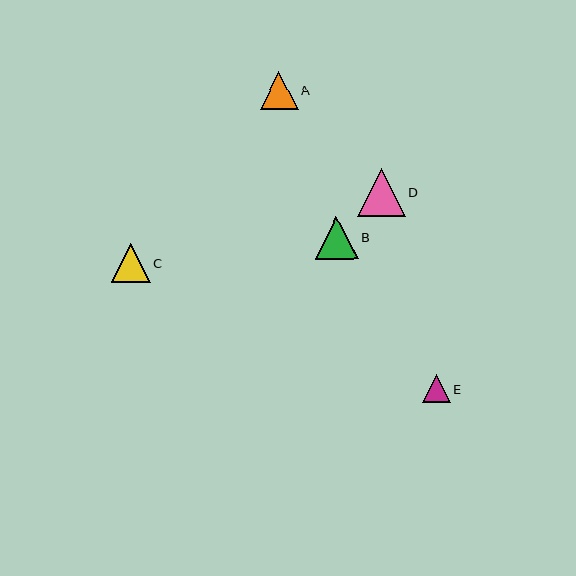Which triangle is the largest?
Triangle D is the largest with a size of approximately 48 pixels.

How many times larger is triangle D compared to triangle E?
Triangle D is approximately 1.7 times the size of triangle E.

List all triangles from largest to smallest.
From largest to smallest: D, B, C, A, E.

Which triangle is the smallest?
Triangle E is the smallest with a size of approximately 28 pixels.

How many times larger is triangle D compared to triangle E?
Triangle D is approximately 1.7 times the size of triangle E.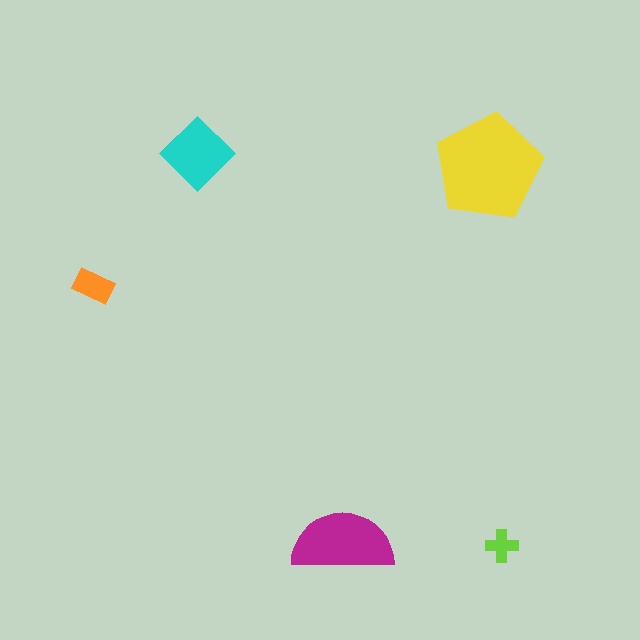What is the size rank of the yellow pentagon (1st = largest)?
1st.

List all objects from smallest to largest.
The lime cross, the orange rectangle, the cyan diamond, the magenta semicircle, the yellow pentagon.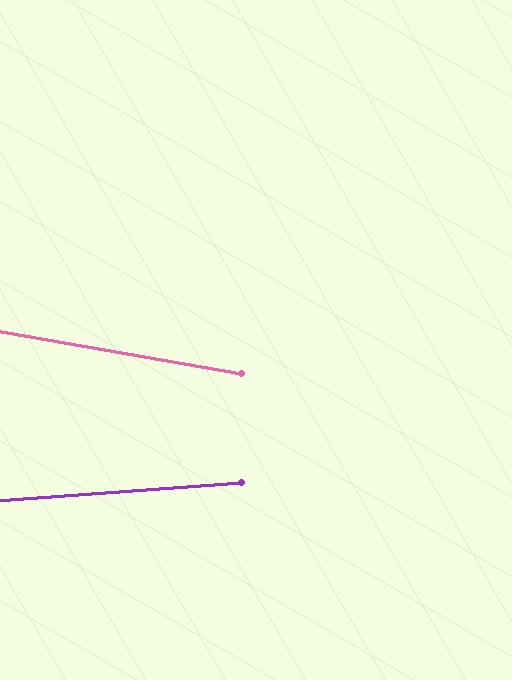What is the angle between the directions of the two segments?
Approximately 14 degrees.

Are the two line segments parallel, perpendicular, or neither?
Neither parallel nor perpendicular — they differ by about 14°.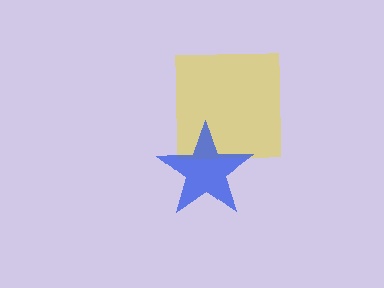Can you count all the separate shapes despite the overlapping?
Yes, there are 2 separate shapes.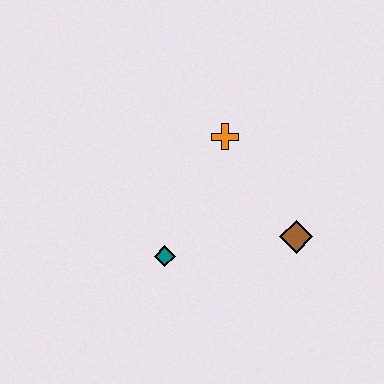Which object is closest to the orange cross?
The brown diamond is closest to the orange cross.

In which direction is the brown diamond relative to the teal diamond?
The brown diamond is to the right of the teal diamond.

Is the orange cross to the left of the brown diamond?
Yes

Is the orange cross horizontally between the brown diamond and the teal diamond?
Yes